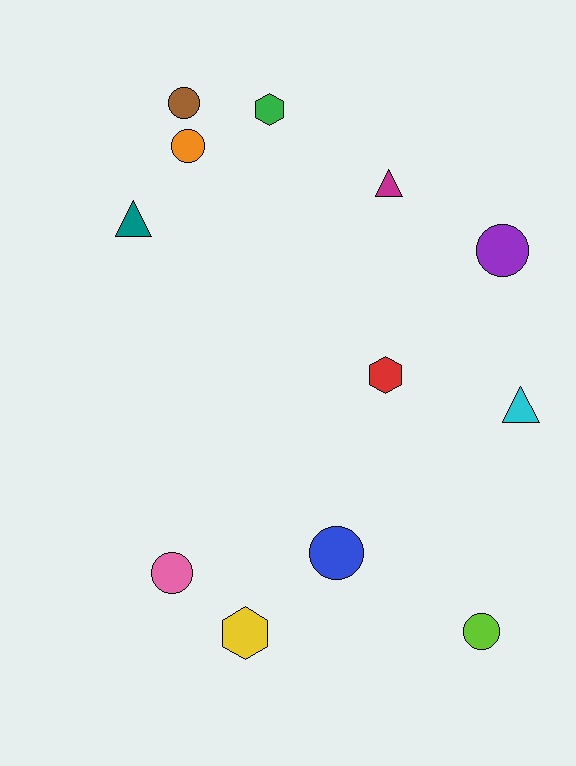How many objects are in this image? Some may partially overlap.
There are 12 objects.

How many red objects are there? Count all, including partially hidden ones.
There is 1 red object.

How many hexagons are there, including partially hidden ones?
There are 3 hexagons.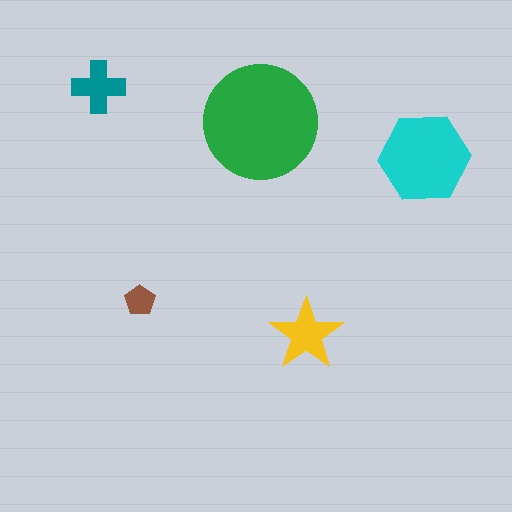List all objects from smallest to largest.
The brown pentagon, the teal cross, the yellow star, the cyan hexagon, the green circle.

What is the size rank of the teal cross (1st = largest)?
4th.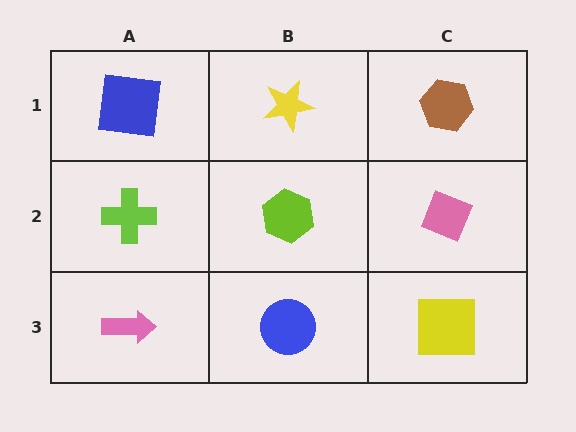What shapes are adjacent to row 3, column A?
A lime cross (row 2, column A), a blue circle (row 3, column B).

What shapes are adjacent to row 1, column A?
A lime cross (row 2, column A), a yellow star (row 1, column B).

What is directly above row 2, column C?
A brown hexagon.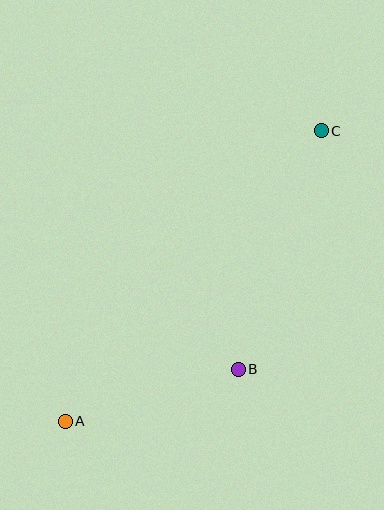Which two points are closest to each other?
Points A and B are closest to each other.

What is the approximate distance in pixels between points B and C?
The distance between B and C is approximately 253 pixels.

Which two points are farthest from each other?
Points A and C are farthest from each other.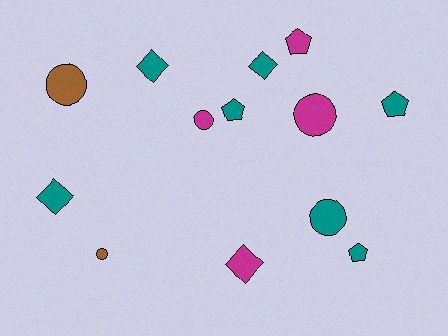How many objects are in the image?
There are 13 objects.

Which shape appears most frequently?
Circle, with 5 objects.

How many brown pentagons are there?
There are no brown pentagons.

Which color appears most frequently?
Teal, with 7 objects.